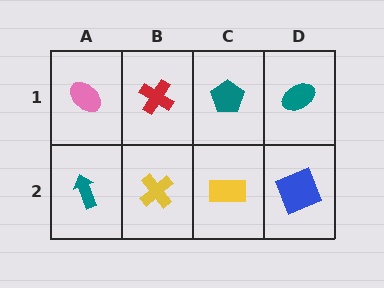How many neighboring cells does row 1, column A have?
2.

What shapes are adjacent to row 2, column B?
A red cross (row 1, column B), a teal arrow (row 2, column A), a yellow rectangle (row 2, column C).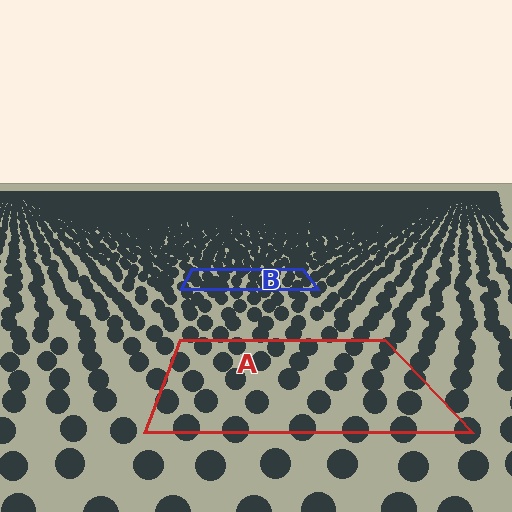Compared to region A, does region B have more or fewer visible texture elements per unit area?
Region B has more texture elements per unit area — they are packed more densely because it is farther away.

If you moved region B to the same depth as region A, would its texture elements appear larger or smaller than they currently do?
They would appear larger. At a closer depth, the same texture elements are projected at a bigger on-screen size.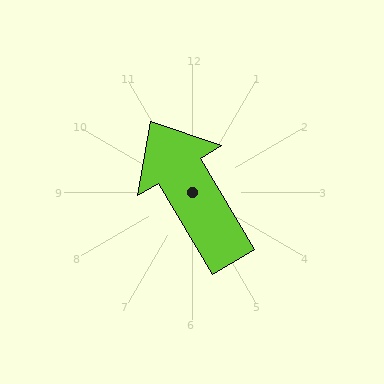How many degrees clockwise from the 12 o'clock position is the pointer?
Approximately 329 degrees.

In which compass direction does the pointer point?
Northwest.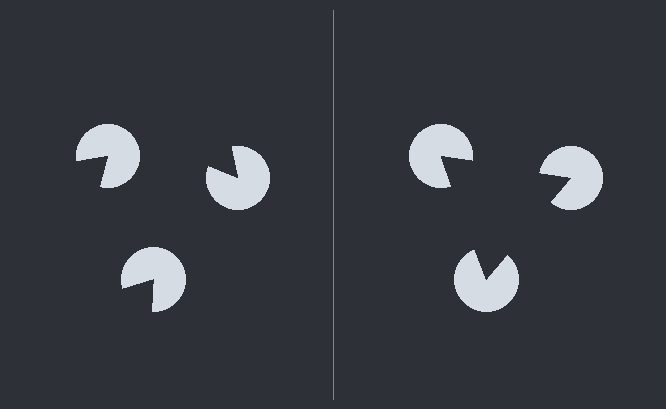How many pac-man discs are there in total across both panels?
6 — 3 on each side.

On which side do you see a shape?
An illusory triangle appears on the right side. On the left side the wedge cuts are rotated, so no coherent shape forms.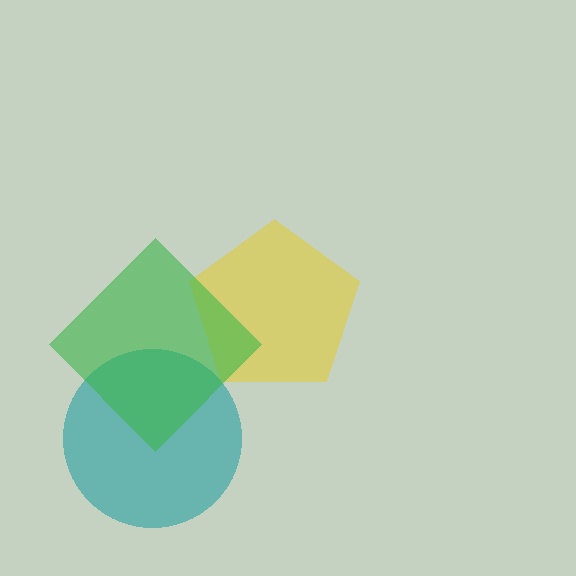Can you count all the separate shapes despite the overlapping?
Yes, there are 3 separate shapes.